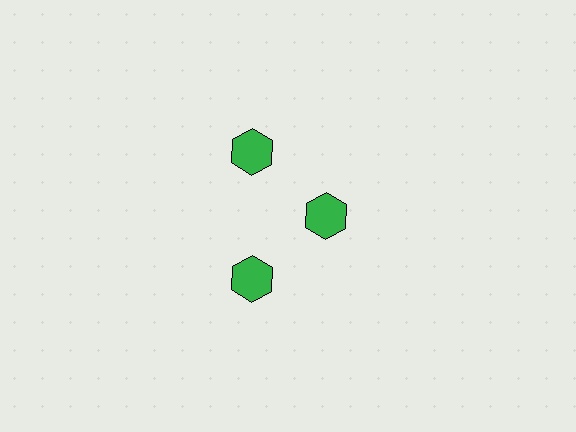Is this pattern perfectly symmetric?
No. The 3 green hexagons are arranged in a ring, but one element near the 3 o'clock position is pulled inward toward the center, breaking the 3-fold rotational symmetry.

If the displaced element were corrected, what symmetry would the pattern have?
It would have 3-fold rotational symmetry — the pattern would map onto itself every 120 degrees.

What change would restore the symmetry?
The symmetry would be restored by moving it outward, back onto the ring so that all 3 hexagons sit at equal angles and equal distance from the center.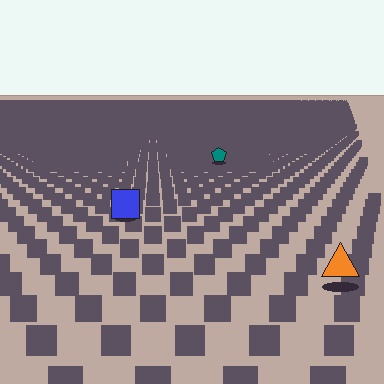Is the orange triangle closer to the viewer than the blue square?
Yes. The orange triangle is closer — you can tell from the texture gradient: the ground texture is coarser near it.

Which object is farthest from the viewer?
The teal pentagon is farthest from the viewer. It appears smaller and the ground texture around it is denser.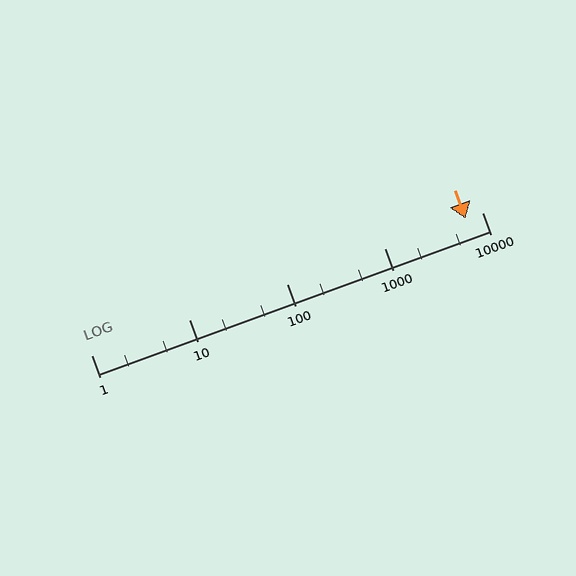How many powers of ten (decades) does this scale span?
The scale spans 4 decades, from 1 to 10000.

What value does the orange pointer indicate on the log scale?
The pointer indicates approximately 6800.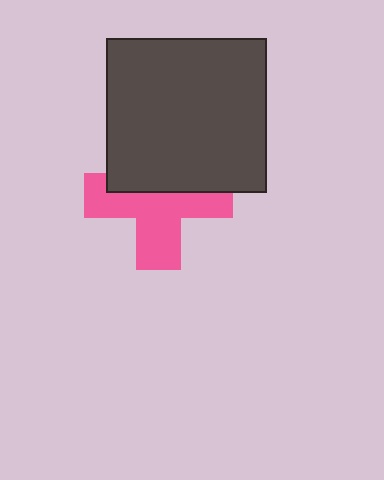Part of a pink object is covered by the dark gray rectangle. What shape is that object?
It is a cross.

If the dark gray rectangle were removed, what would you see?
You would see the complete pink cross.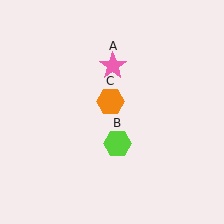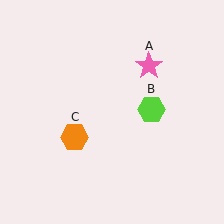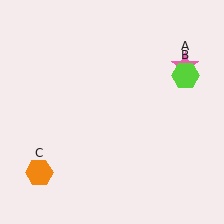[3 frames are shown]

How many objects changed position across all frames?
3 objects changed position: pink star (object A), lime hexagon (object B), orange hexagon (object C).